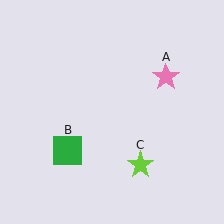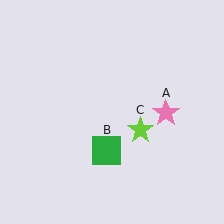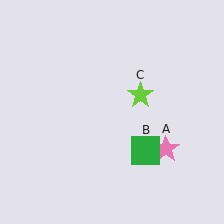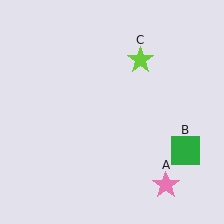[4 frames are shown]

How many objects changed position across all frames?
3 objects changed position: pink star (object A), green square (object B), lime star (object C).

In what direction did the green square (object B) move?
The green square (object B) moved right.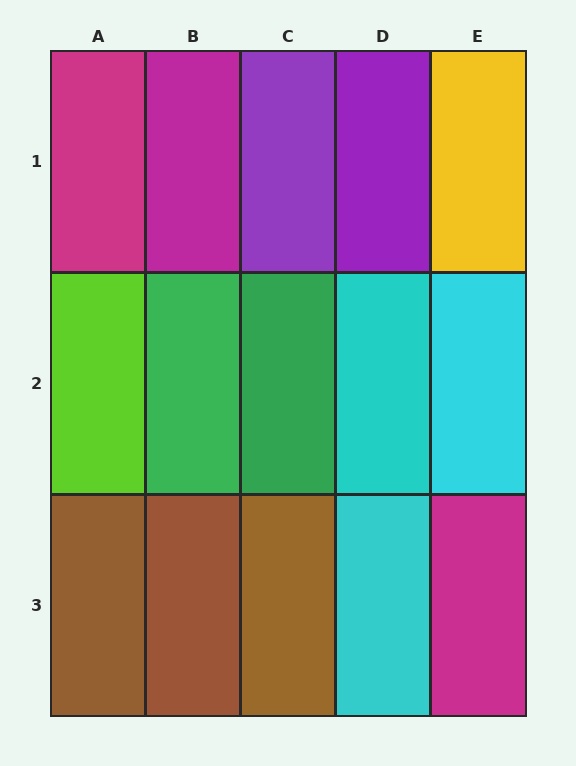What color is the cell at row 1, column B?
Magenta.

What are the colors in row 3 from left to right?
Brown, brown, brown, cyan, magenta.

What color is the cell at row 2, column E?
Cyan.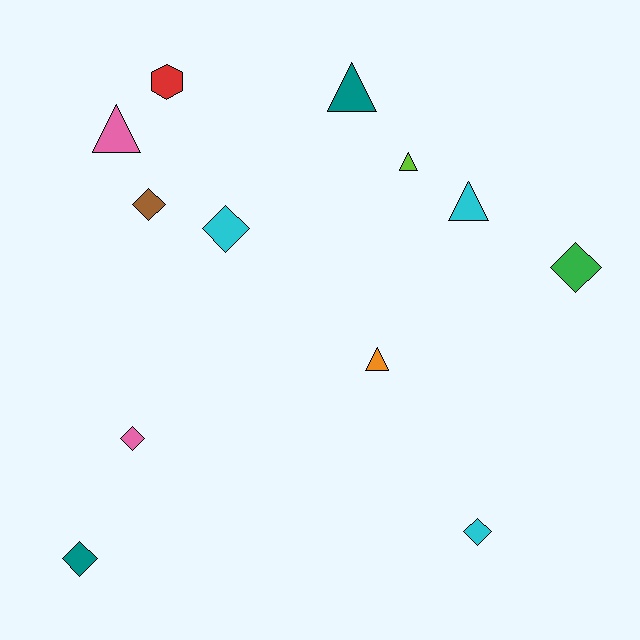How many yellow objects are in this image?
There are no yellow objects.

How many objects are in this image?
There are 12 objects.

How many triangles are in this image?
There are 5 triangles.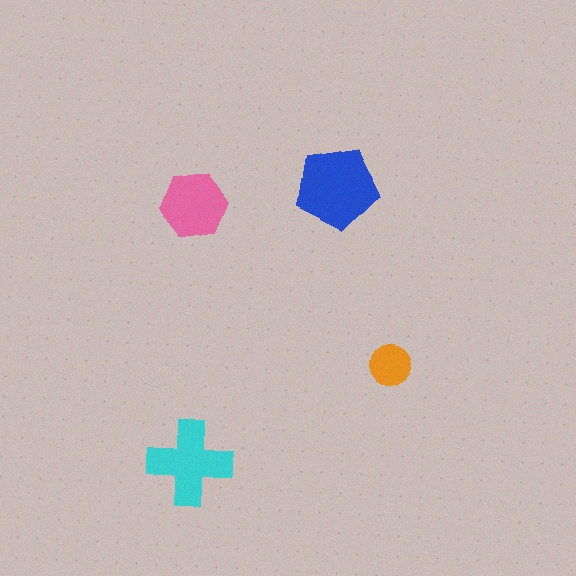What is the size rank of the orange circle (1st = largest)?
4th.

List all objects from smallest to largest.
The orange circle, the pink hexagon, the cyan cross, the blue pentagon.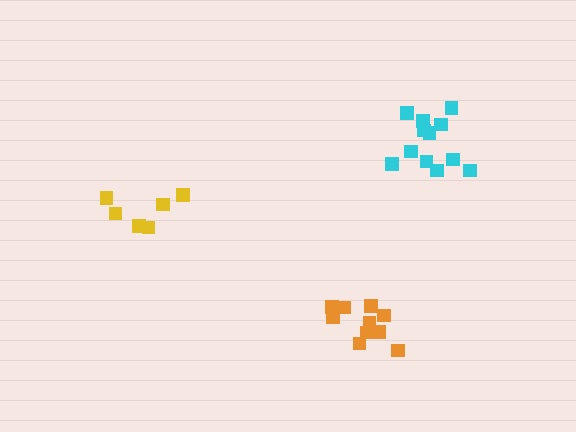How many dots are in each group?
Group 1: 10 dots, Group 2: 12 dots, Group 3: 6 dots (28 total).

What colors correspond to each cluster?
The clusters are colored: orange, cyan, yellow.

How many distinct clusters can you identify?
There are 3 distinct clusters.